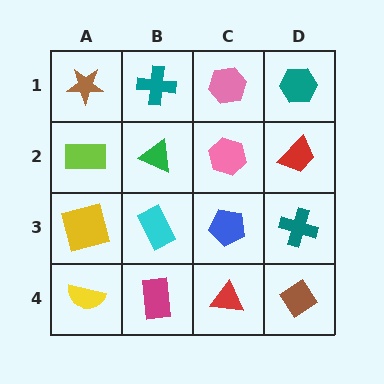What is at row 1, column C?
A pink hexagon.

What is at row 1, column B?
A teal cross.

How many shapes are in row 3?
4 shapes.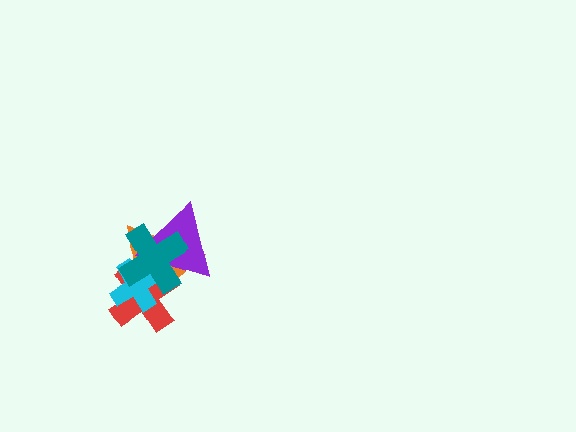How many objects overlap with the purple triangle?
4 objects overlap with the purple triangle.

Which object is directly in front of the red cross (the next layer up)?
The cyan cross is directly in front of the red cross.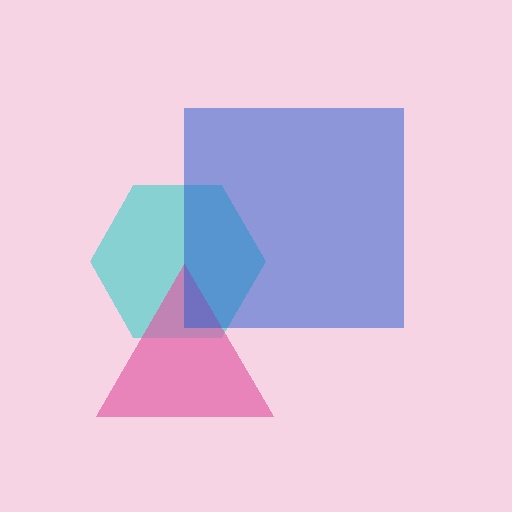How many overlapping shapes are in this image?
There are 3 overlapping shapes in the image.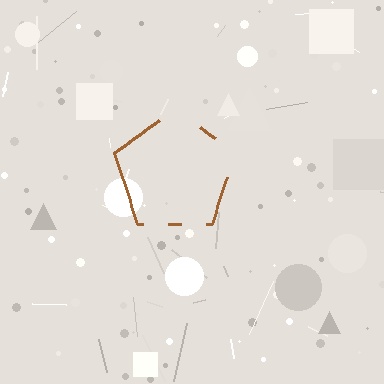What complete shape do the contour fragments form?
The contour fragments form a pentagon.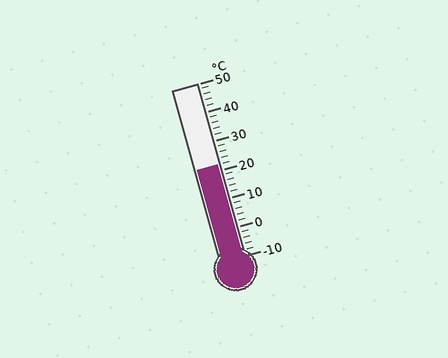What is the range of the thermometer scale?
The thermometer scale ranges from -10°C to 50°C.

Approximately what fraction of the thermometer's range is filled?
The thermometer is filled to approximately 55% of its range.